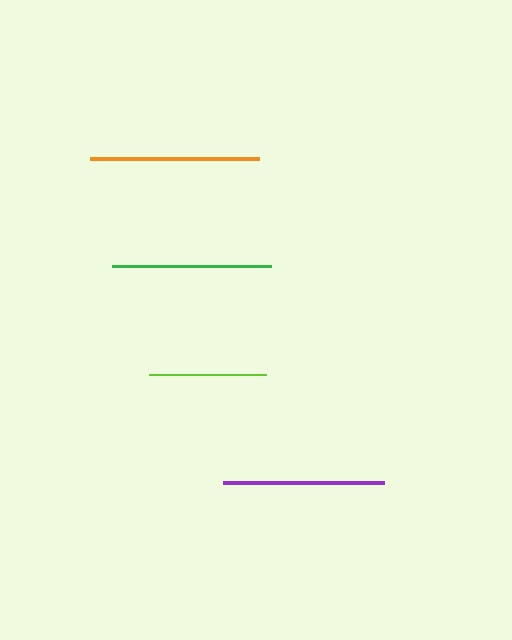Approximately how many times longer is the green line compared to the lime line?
The green line is approximately 1.4 times the length of the lime line.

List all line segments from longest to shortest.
From longest to shortest: orange, purple, green, lime.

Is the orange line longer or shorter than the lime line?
The orange line is longer than the lime line.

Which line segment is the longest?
The orange line is the longest at approximately 170 pixels.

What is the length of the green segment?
The green segment is approximately 159 pixels long.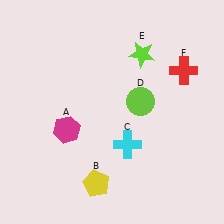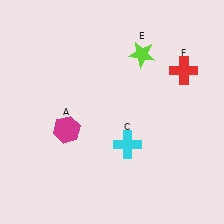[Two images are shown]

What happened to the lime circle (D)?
The lime circle (D) was removed in Image 2. It was in the top-right area of Image 1.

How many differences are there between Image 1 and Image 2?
There are 2 differences between the two images.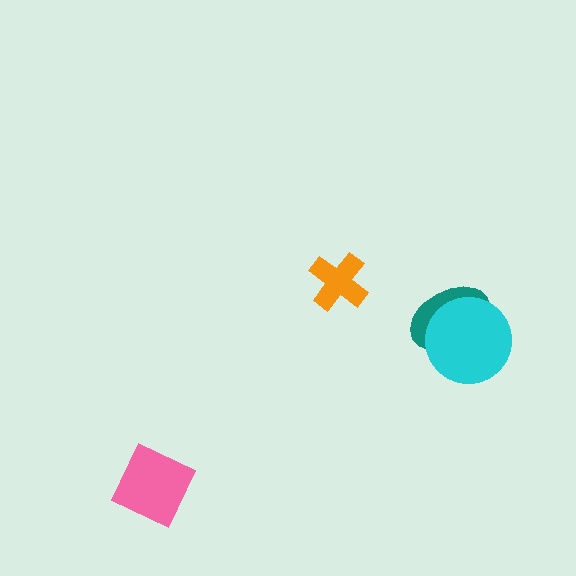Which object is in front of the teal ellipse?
The cyan circle is in front of the teal ellipse.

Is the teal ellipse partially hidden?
Yes, it is partially covered by another shape.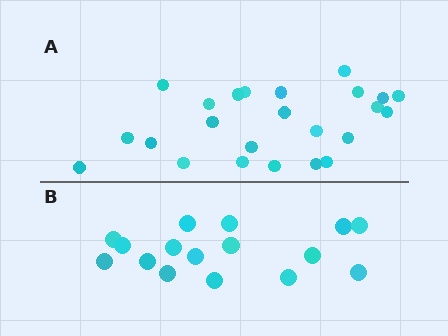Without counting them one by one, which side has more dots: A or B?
Region A (the top region) has more dots.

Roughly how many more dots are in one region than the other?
Region A has roughly 8 or so more dots than region B.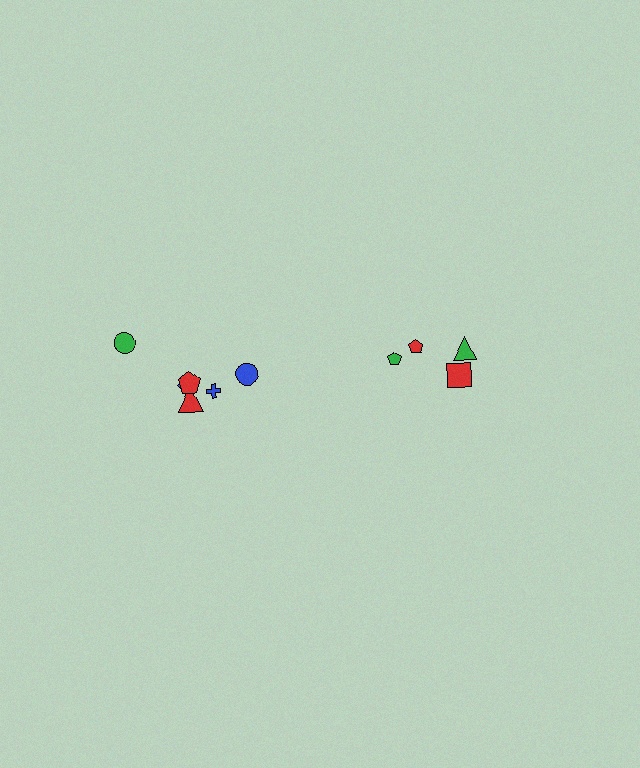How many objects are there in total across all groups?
There are 10 objects.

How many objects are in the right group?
There are 4 objects.